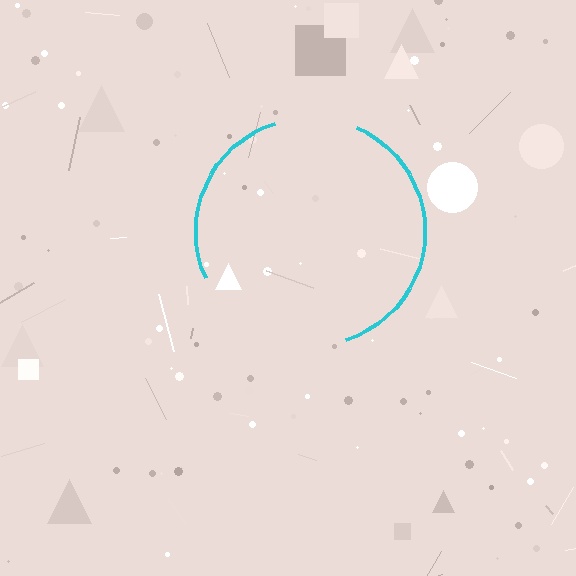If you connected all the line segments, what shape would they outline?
They would outline a circle.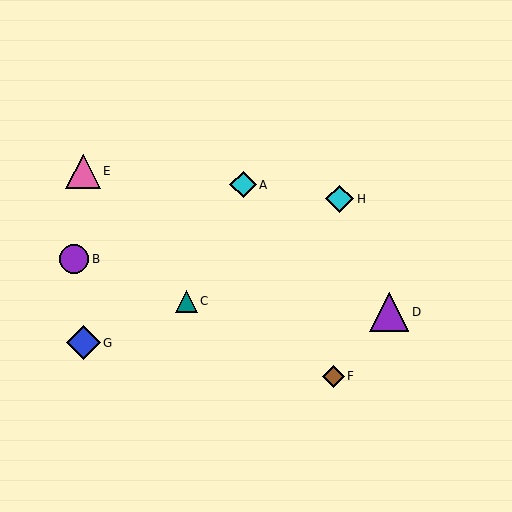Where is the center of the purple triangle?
The center of the purple triangle is at (389, 312).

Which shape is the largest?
The purple triangle (labeled D) is the largest.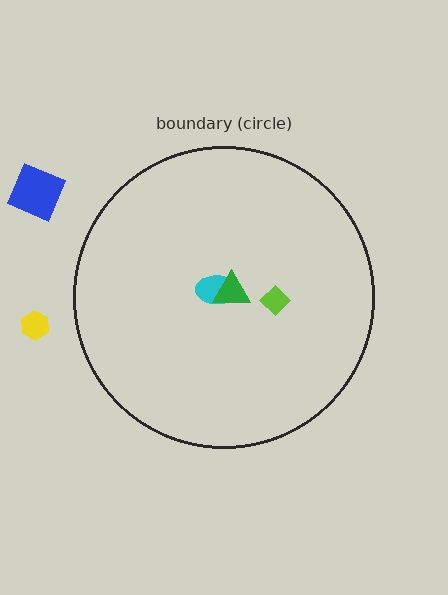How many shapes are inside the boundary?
3 inside, 2 outside.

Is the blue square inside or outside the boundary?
Outside.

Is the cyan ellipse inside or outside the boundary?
Inside.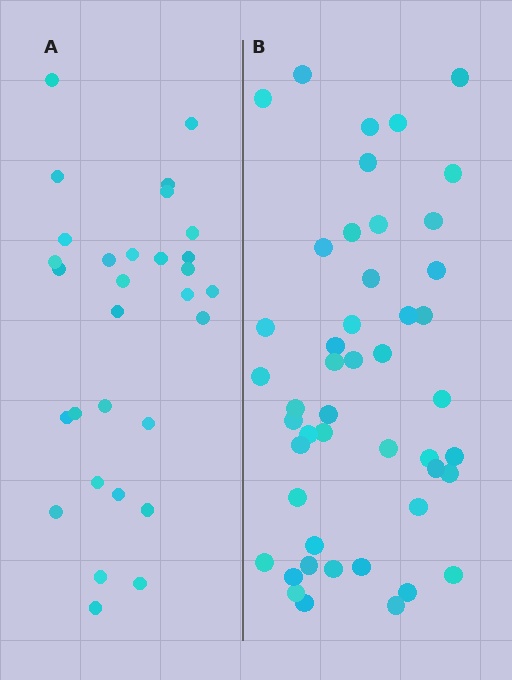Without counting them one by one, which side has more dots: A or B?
Region B (the right region) has more dots.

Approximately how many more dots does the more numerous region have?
Region B has approximately 15 more dots than region A.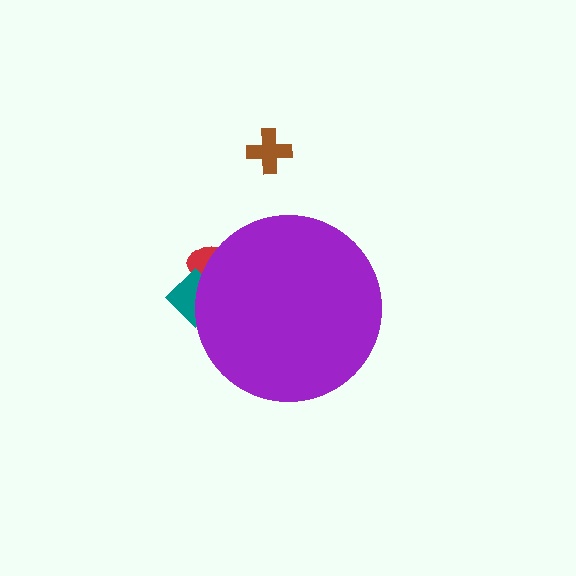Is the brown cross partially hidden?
No, the brown cross is fully visible.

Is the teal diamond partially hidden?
Yes, the teal diamond is partially hidden behind the purple circle.